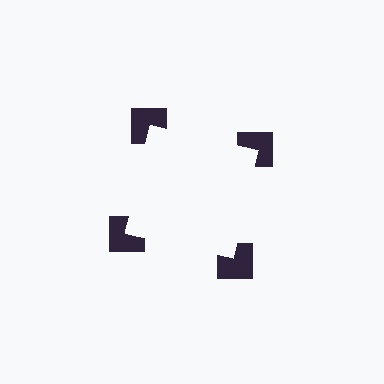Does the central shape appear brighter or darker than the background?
It typically appears slightly brighter than the background, even though no actual brightness change is drawn.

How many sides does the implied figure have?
4 sides.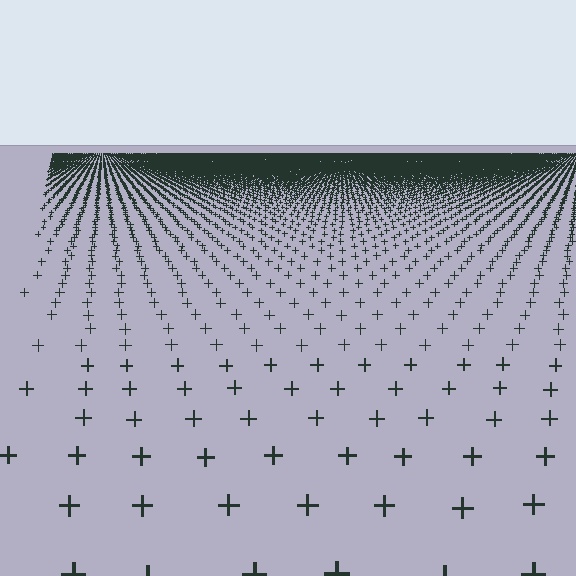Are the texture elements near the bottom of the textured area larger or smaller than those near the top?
Larger. Near the bottom, elements are closer to the viewer and appear at a bigger on-screen size.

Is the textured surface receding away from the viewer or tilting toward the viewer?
The surface is receding away from the viewer. Texture elements get smaller and denser toward the top.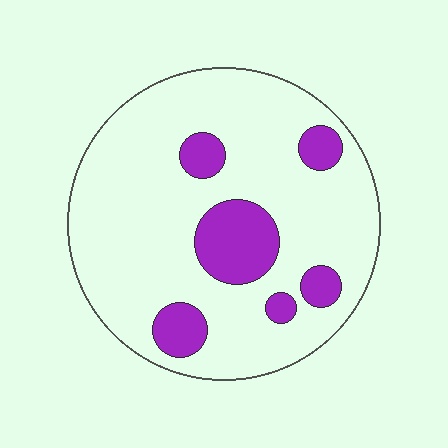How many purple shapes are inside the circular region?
6.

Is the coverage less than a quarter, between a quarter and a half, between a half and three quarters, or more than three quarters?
Less than a quarter.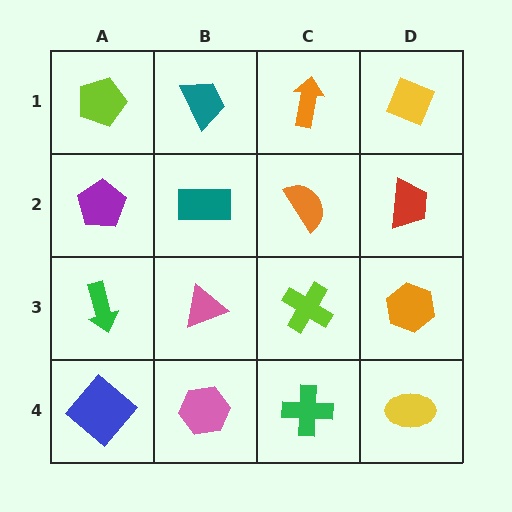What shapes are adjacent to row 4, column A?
A green arrow (row 3, column A), a pink hexagon (row 4, column B).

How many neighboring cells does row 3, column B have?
4.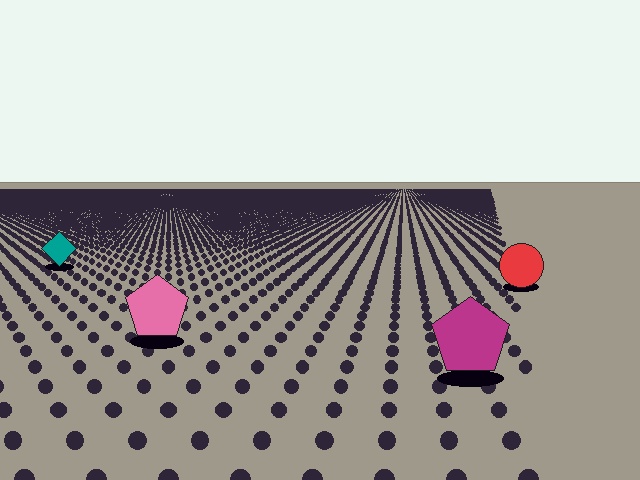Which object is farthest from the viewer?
The teal diamond is farthest from the viewer. It appears smaller and the ground texture around it is denser.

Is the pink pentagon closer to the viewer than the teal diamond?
Yes. The pink pentagon is closer — you can tell from the texture gradient: the ground texture is coarser near it.